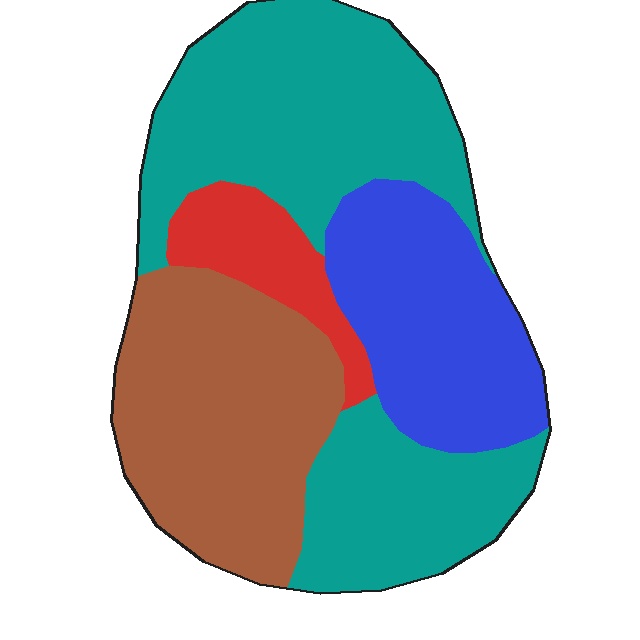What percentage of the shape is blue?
Blue covers about 20% of the shape.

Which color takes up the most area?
Teal, at roughly 45%.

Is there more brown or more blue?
Brown.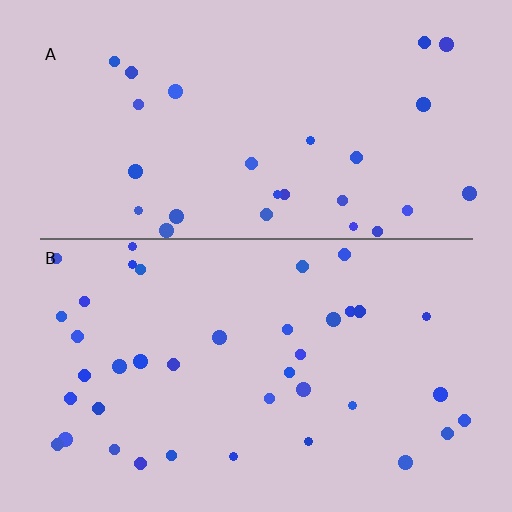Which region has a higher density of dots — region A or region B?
B (the bottom).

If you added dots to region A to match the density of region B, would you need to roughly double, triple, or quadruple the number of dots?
Approximately double.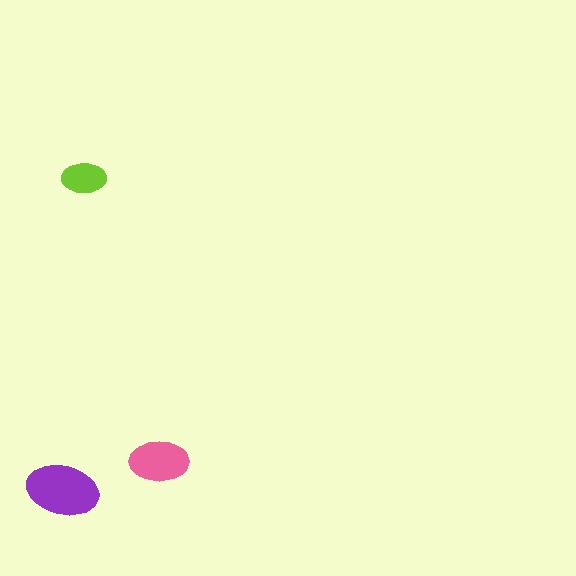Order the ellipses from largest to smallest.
the purple one, the pink one, the lime one.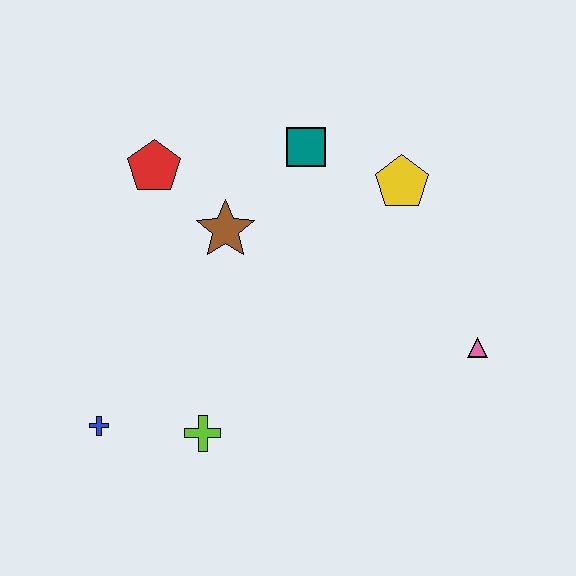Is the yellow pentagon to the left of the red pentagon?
No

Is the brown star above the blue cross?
Yes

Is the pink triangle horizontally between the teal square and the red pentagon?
No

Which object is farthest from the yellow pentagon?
The blue cross is farthest from the yellow pentagon.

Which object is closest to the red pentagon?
The brown star is closest to the red pentagon.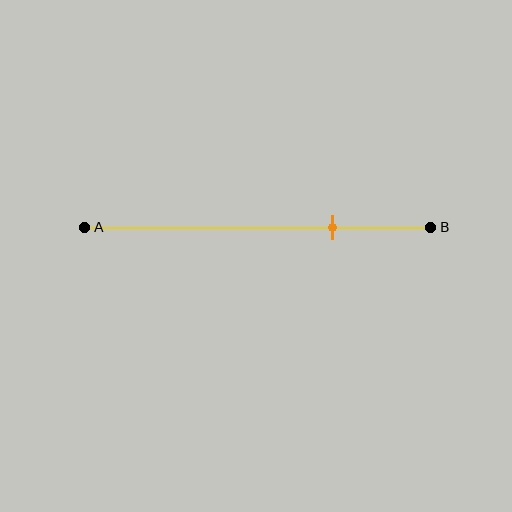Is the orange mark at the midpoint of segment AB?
No, the mark is at about 70% from A, not at the 50% midpoint.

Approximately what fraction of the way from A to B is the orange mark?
The orange mark is approximately 70% of the way from A to B.